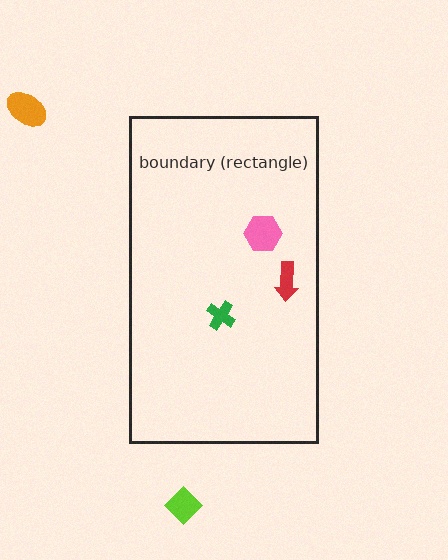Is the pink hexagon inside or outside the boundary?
Inside.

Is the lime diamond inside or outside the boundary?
Outside.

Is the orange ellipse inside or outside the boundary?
Outside.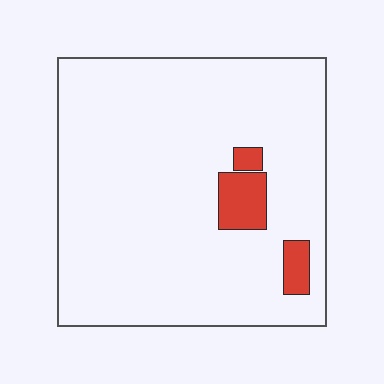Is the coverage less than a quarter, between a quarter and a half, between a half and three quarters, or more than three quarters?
Less than a quarter.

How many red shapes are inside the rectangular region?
3.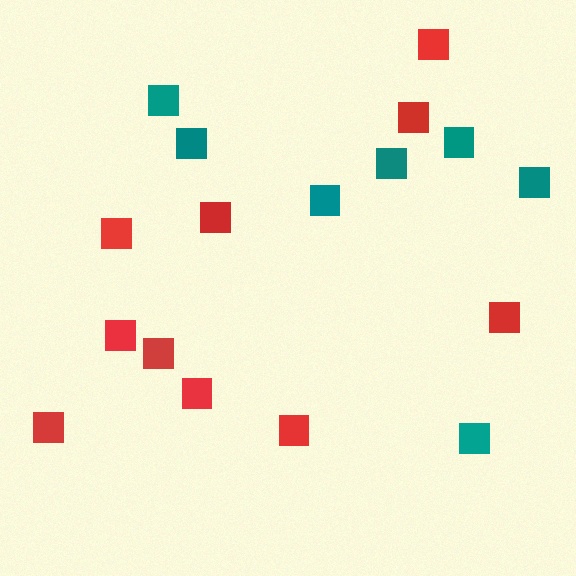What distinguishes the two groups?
There are 2 groups: one group of teal squares (7) and one group of red squares (10).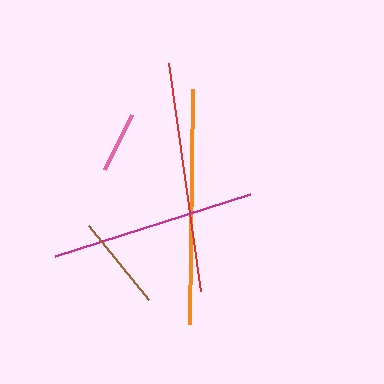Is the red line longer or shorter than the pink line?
The red line is longer than the pink line.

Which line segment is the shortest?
The pink line is the shortest at approximately 61 pixels.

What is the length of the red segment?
The red segment is approximately 230 pixels long.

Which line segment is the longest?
The orange line is the longest at approximately 235 pixels.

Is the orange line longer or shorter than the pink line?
The orange line is longer than the pink line.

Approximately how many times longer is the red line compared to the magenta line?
The red line is approximately 1.1 times the length of the magenta line.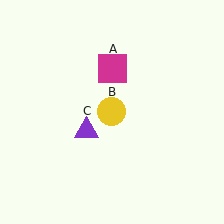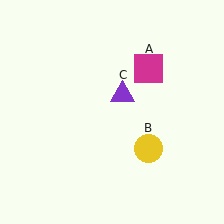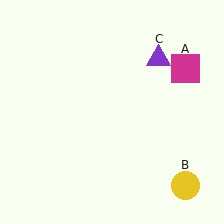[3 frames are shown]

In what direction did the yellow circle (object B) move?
The yellow circle (object B) moved down and to the right.